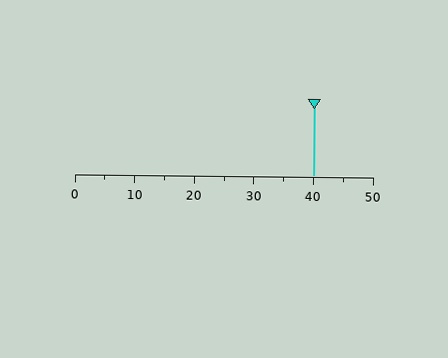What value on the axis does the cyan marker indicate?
The marker indicates approximately 40.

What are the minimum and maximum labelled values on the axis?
The axis runs from 0 to 50.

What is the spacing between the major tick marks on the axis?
The major ticks are spaced 10 apart.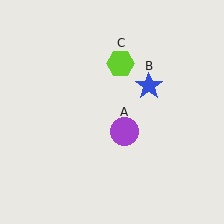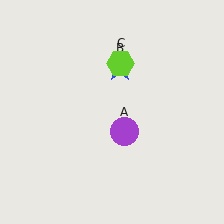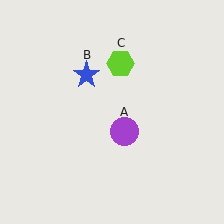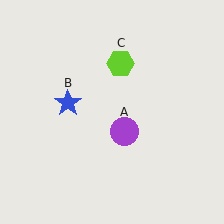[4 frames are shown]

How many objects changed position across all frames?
1 object changed position: blue star (object B).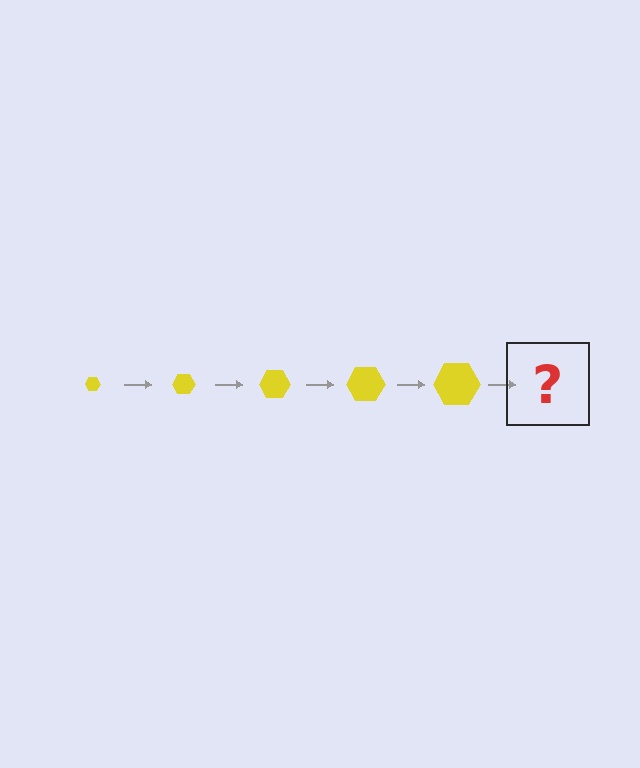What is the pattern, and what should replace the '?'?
The pattern is that the hexagon gets progressively larger each step. The '?' should be a yellow hexagon, larger than the previous one.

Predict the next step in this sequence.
The next step is a yellow hexagon, larger than the previous one.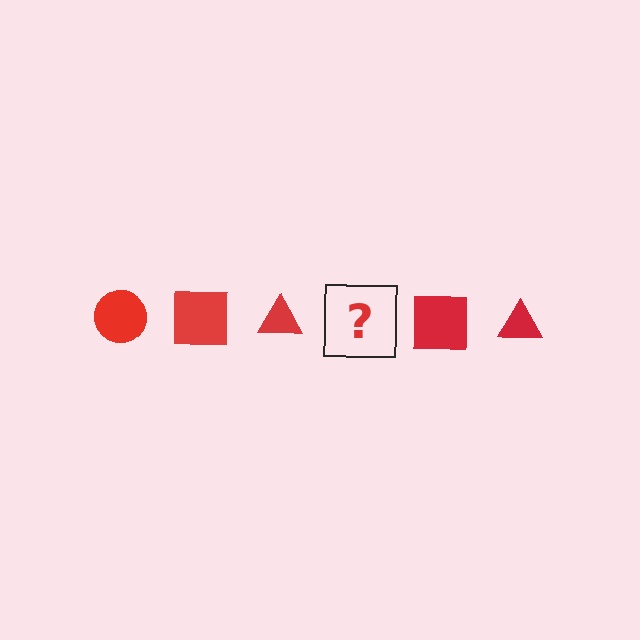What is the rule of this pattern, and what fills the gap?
The rule is that the pattern cycles through circle, square, triangle shapes in red. The gap should be filled with a red circle.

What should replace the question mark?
The question mark should be replaced with a red circle.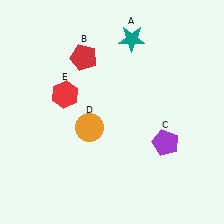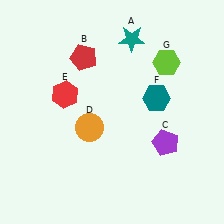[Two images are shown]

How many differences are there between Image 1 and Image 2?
There are 2 differences between the two images.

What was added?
A teal hexagon (F), a lime hexagon (G) were added in Image 2.